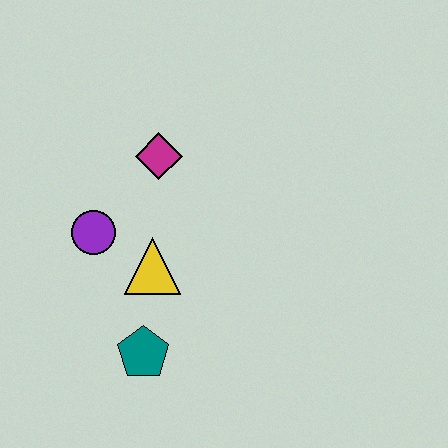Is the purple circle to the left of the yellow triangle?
Yes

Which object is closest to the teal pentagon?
The yellow triangle is closest to the teal pentagon.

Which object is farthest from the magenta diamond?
The teal pentagon is farthest from the magenta diamond.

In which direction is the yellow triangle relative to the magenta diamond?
The yellow triangle is below the magenta diamond.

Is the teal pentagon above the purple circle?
No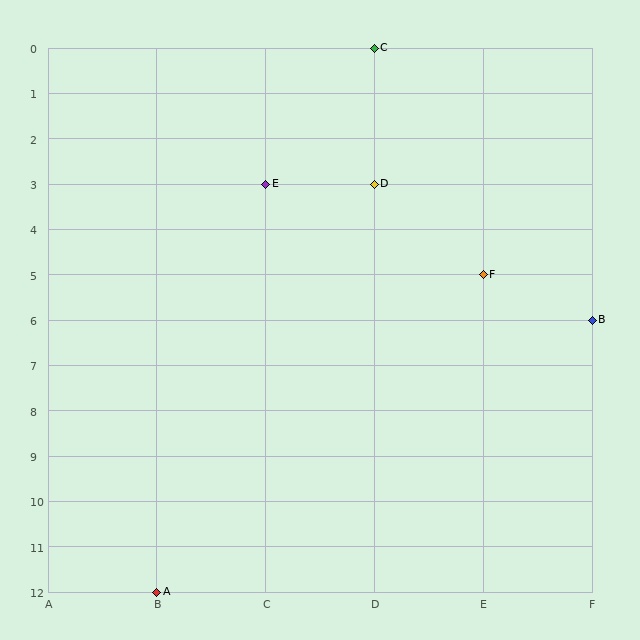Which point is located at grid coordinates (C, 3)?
Point E is at (C, 3).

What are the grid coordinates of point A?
Point A is at grid coordinates (B, 12).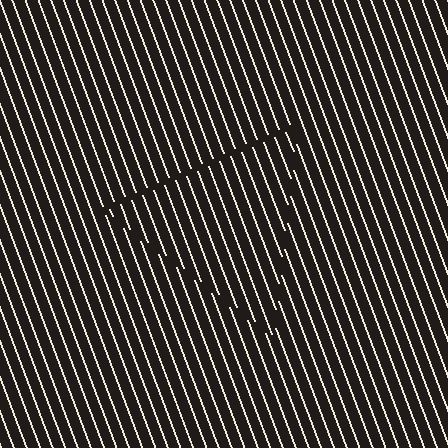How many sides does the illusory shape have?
3 sides — the line-ends trace a triangle.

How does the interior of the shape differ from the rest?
The interior of the shape contains the same grating, shifted by half a period — the contour is defined by the phase discontinuity where line-ends from the inner and outer gratings abut.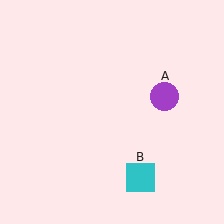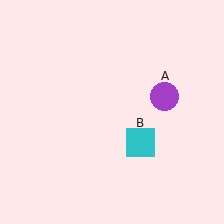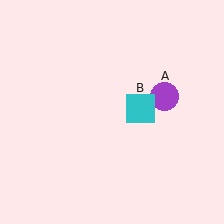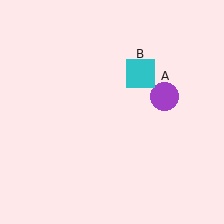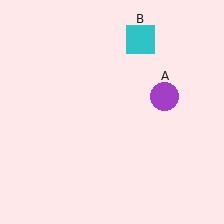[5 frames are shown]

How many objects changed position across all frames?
1 object changed position: cyan square (object B).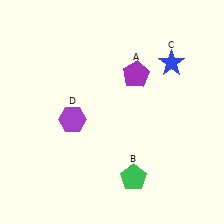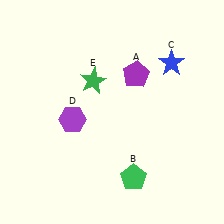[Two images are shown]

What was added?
A green star (E) was added in Image 2.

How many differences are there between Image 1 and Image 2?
There is 1 difference between the two images.